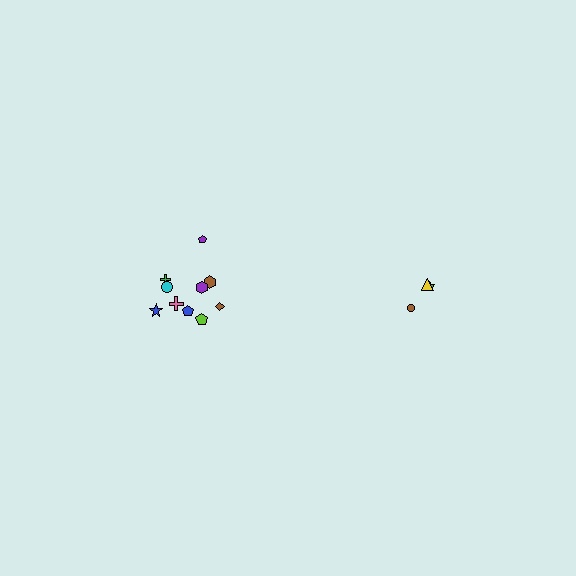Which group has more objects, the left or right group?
The left group.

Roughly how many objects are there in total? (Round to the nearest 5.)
Roughly 15 objects in total.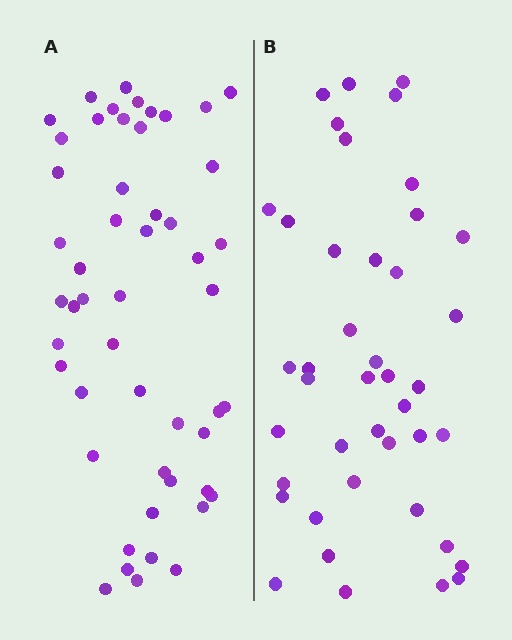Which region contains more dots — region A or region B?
Region A (the left region) has more dots.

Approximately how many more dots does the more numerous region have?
Region A has roughly 8 or so more dots than region B.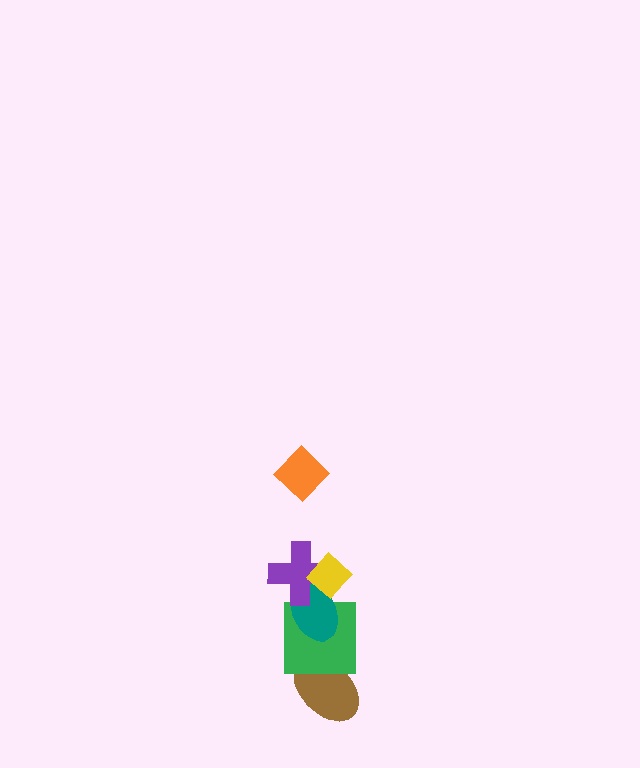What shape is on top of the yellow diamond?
The orange diamond is on top of the yellow diamond.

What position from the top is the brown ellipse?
The brown ellipse is 6th from the top.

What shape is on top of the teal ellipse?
The purple cross is on top of the teal ellipse.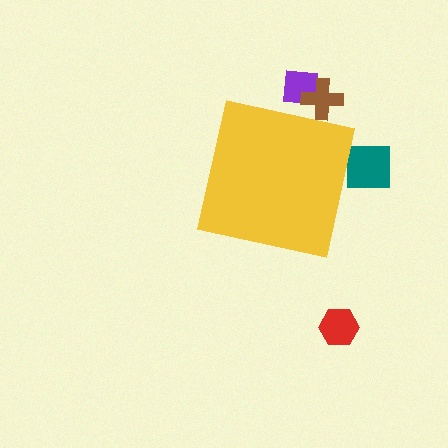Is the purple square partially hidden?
Yes, the purple square is partially hidden behind the yellow square.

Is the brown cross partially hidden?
Yes, the brown cross is partially hidden behind the yellow square.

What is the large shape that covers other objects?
A yellow square.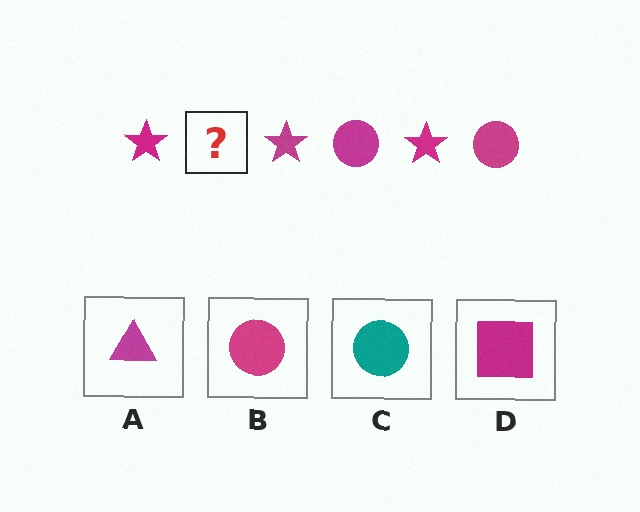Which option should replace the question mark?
Option B.